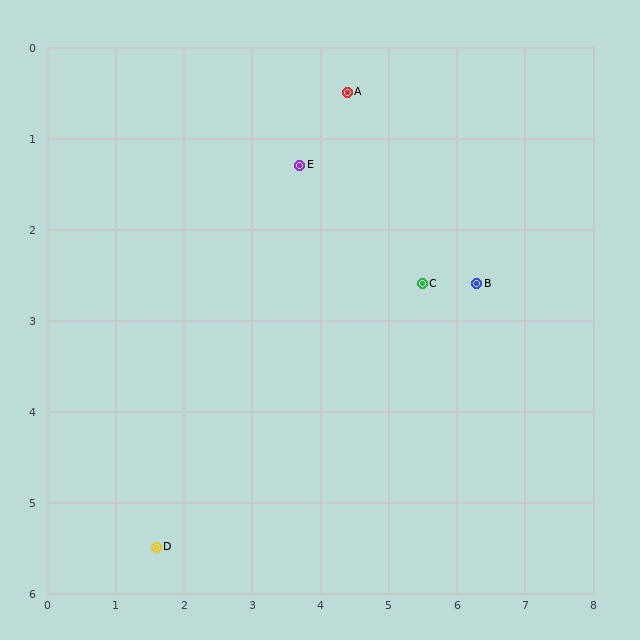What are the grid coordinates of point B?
Point B is at approximately (6.3, 2.6).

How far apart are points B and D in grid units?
Points B and D are about 5.5 grid units apart.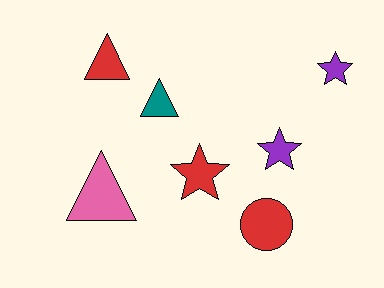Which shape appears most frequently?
Triangle, with 3 objects.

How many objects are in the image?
There are 7 objects.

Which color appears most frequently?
Red, with 3 objects.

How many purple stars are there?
There are 2 purple stars.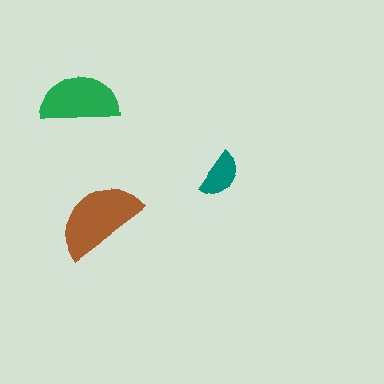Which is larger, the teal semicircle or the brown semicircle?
The brown one.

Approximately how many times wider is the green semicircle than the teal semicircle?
About 1.5 times wider.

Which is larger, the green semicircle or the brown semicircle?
The brown one.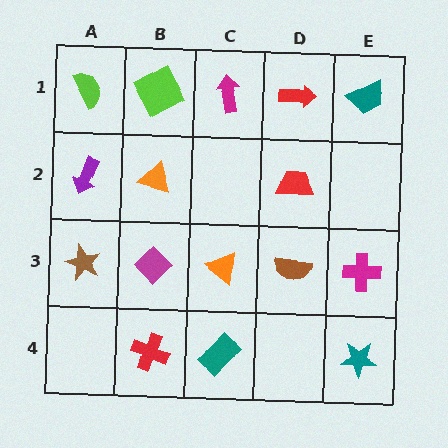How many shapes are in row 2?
3 shapes.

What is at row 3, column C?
An orange triangle.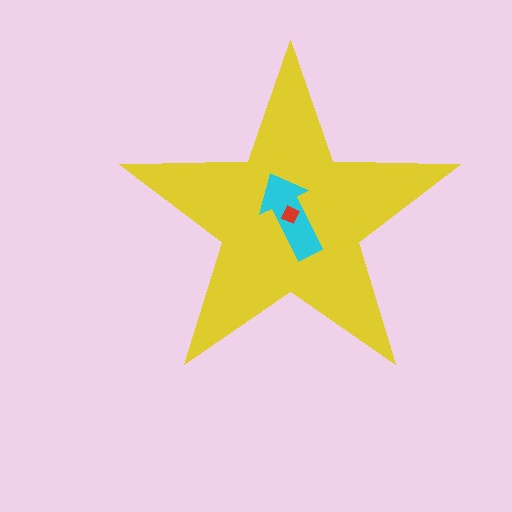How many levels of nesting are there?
3.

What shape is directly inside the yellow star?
The cyan arrow.